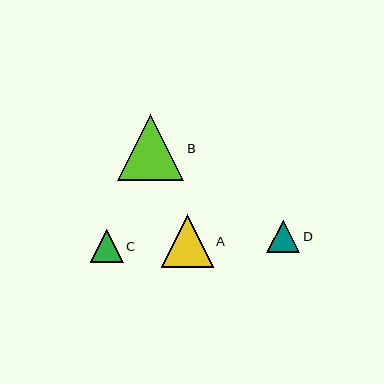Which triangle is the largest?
Triangle B is the largest with a size of approximately 66 pixels.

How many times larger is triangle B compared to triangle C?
Triangle B is approximately 2.0 times the size of triangle C.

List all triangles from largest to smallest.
From largest to smallest: B, A, C, D.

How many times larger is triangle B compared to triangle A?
Triangle B is approximately 1.3 times the size of triangle A.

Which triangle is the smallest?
Triangle D is the smallest with a size of approximately 33 pixels.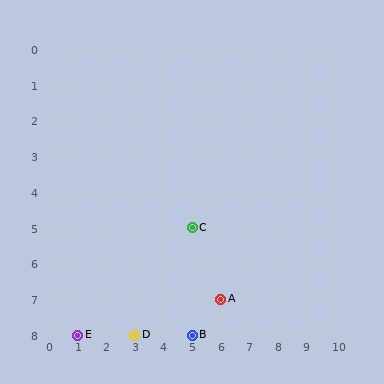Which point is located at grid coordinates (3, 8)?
Point D is at (3, 8).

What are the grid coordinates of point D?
Point D is at grid coordinates (3, 8).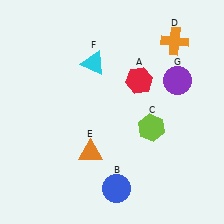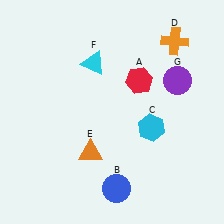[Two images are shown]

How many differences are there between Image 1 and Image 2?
There is 1 difference between the two images.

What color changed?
The hexagon (C) changed from lime in Image 1 to cyan in Image 2.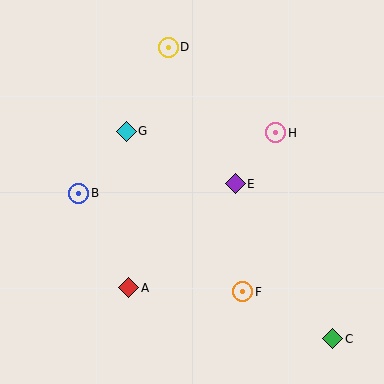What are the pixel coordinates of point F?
Point F is at (243, 292).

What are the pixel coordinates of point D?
Point D is at (168, 47).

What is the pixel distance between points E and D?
The distance between E and D is 152 pixels.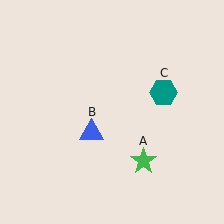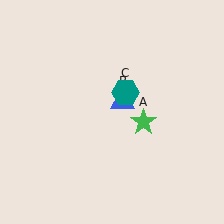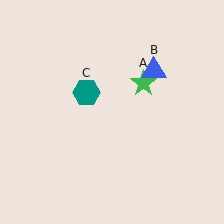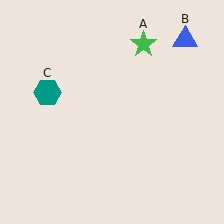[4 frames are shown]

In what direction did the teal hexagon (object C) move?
The teal hexagon (object C) moved left.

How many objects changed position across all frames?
3 objects changed position: green star (object A), blue triangle (object B), teal hexagon (object C).